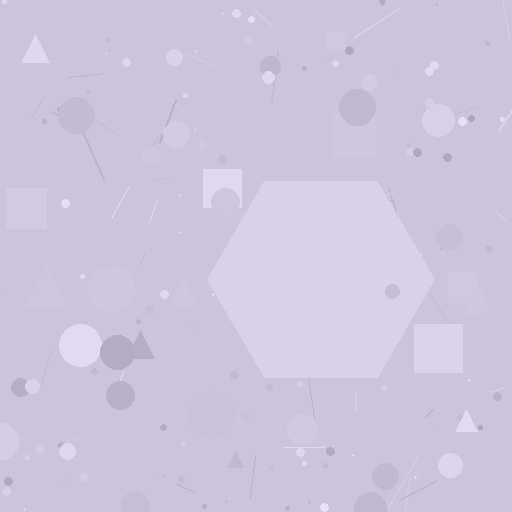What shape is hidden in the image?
A hexagon is hidden in the image.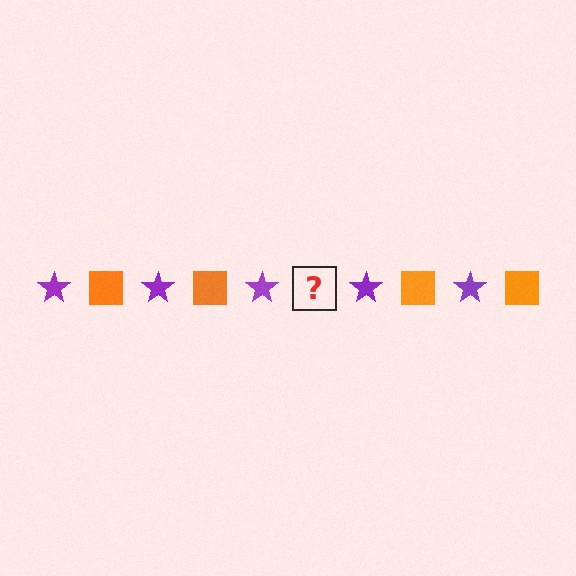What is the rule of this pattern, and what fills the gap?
The rule is that the pattern alternates between purple star and orange square. The gap should be filled with an orange square.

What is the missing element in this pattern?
The missing element is an orange square.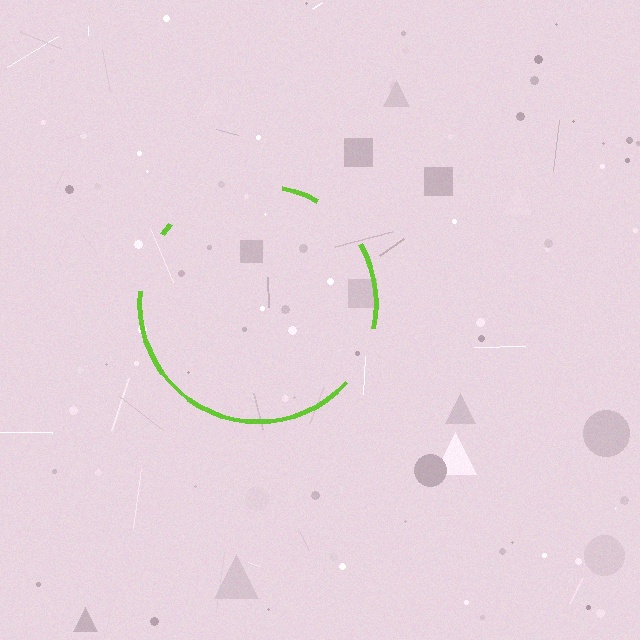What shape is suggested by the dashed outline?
The dashed outline suggests a circle.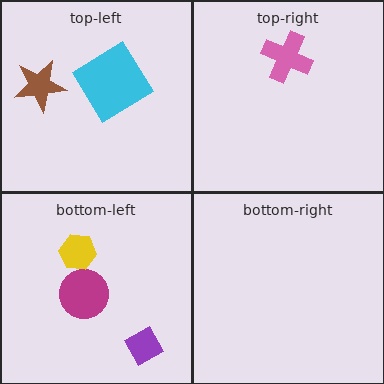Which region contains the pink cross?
The top-right region.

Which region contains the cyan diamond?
The top-left region.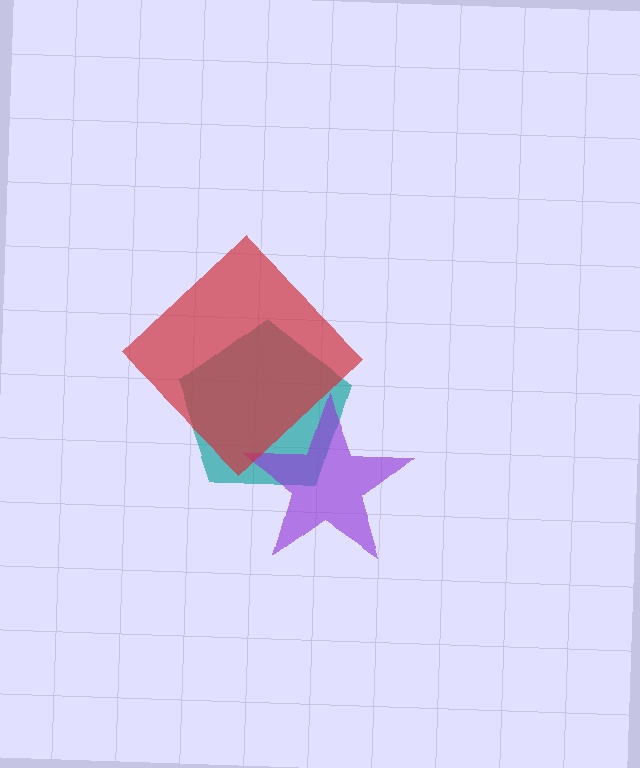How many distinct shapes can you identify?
There are 3 distinct shapes: a teal pentagon, a purple star, a red diamond.